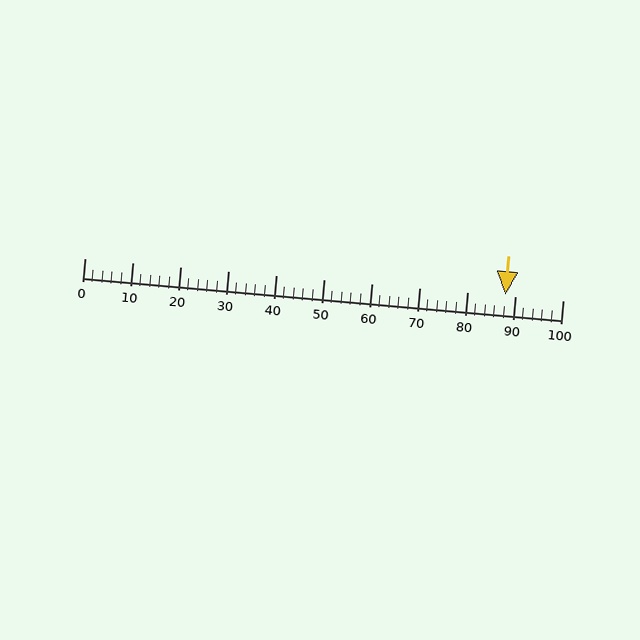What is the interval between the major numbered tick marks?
The major tick marks are spaced 10 units apart.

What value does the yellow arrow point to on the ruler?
The yellow arrow points to approximately 88.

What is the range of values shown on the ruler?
The ruler shows values from 0 to 100.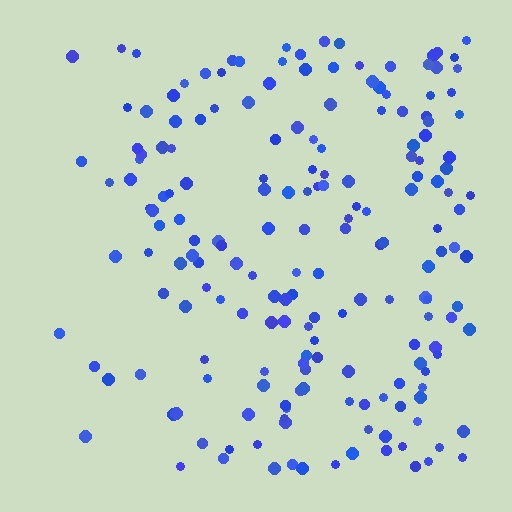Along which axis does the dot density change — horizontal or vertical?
Horizontal.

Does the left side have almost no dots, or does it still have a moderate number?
Still a moderate number, just noticeably fewer than the right.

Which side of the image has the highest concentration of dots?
The right.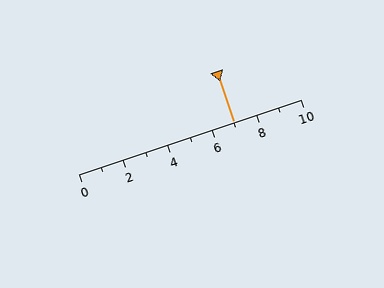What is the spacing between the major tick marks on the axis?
The major ticks are spaced 2 apart.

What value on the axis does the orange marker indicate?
The marker indicates approximately 7.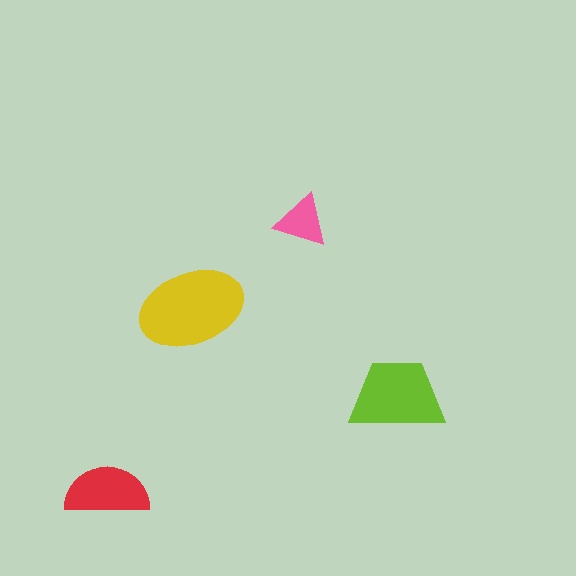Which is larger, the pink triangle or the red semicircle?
The red semicircle.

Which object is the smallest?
The pink triangle.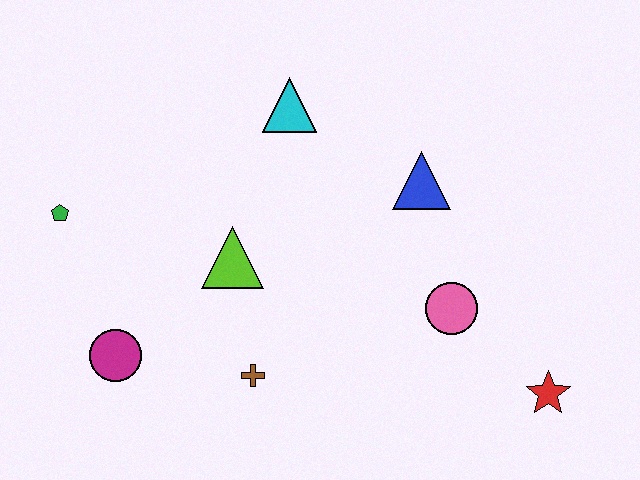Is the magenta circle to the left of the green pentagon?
No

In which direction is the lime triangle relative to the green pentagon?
The lime triangle is to the right of the green pentagon.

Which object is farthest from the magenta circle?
The red star is farthest from the magenta circle.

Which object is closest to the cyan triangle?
The blue triangle is closest to the cyan triangle.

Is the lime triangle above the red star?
Yes